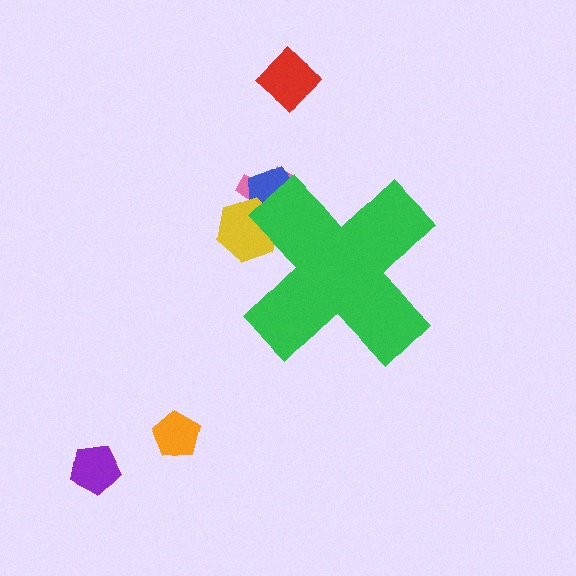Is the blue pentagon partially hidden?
Yes, the blue pentagon is partially hidden behind the green cross.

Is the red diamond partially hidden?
No, the red diamond is fully visible.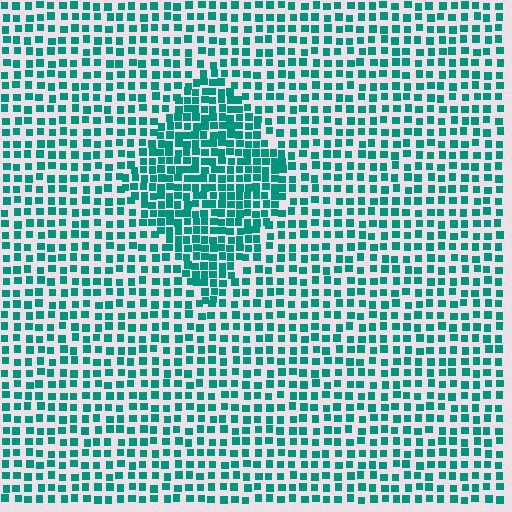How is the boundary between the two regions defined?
The boundary is defined by a change in element density (approximately 1.7x ratio). All elements are the same color, size, and shape.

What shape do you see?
I see a diamond.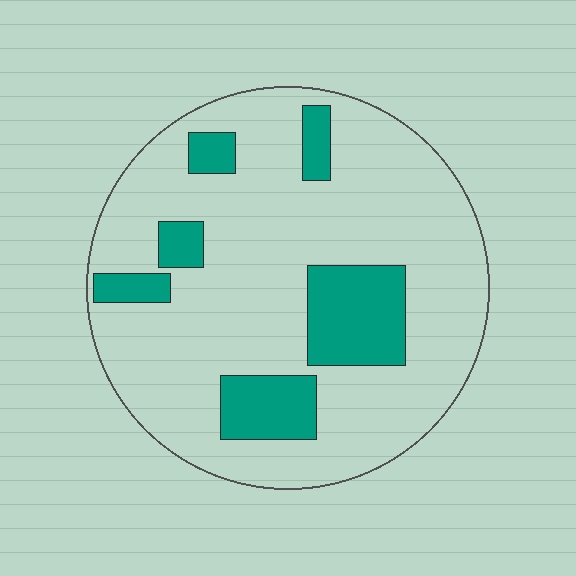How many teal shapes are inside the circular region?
6.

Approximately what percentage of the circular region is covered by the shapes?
Approximately 20%.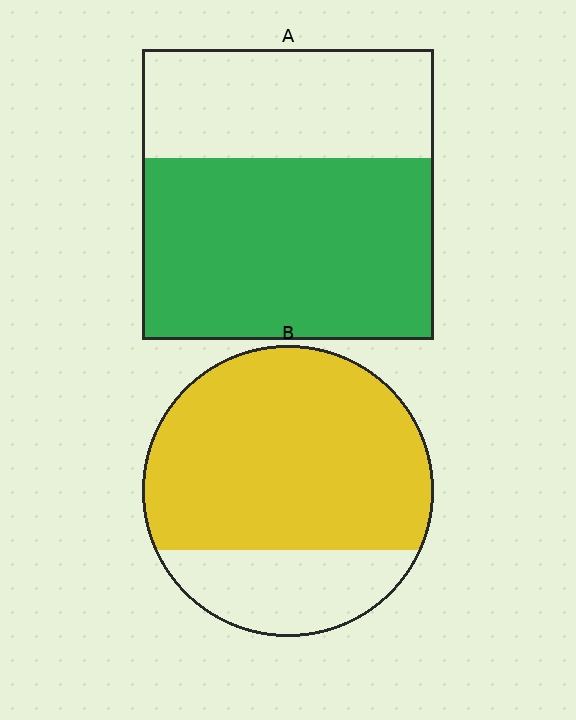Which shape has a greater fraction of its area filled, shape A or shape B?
Shape B.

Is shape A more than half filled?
Yes.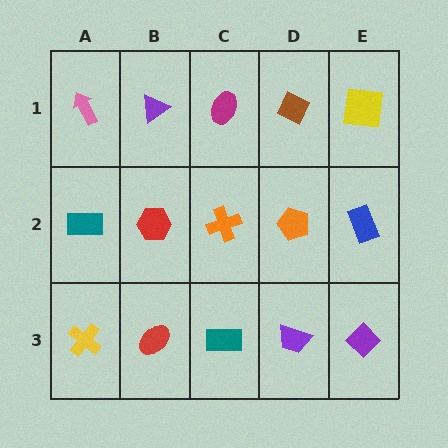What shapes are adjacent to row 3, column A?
A teal rectangle (row 2, column A), a red ellipse (row 3, column B).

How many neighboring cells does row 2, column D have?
4.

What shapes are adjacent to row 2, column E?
A yellow square (row 1, column E), a purple diamond (row 3, column E), an orange pentagon (row 2, column D).